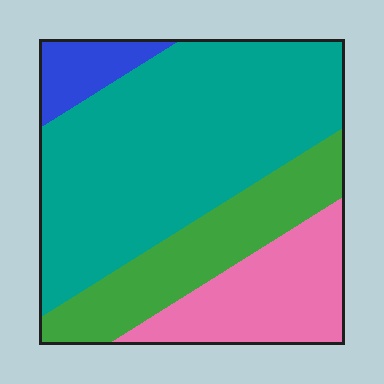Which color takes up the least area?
Blue, at roughly 5%.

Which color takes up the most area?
Teal, at roughly 55%.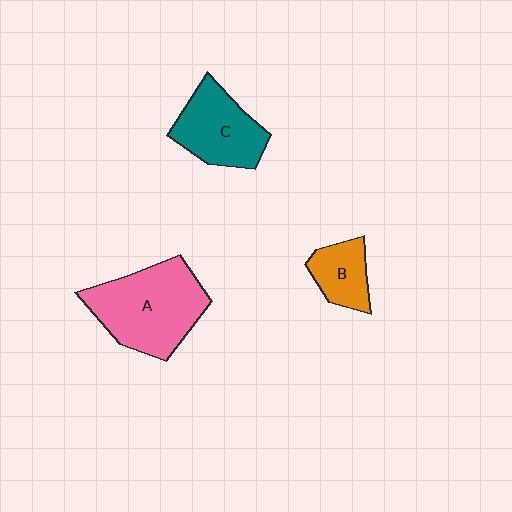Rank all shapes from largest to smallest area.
From largest to smallest: A (pink), C (teal), B (orange).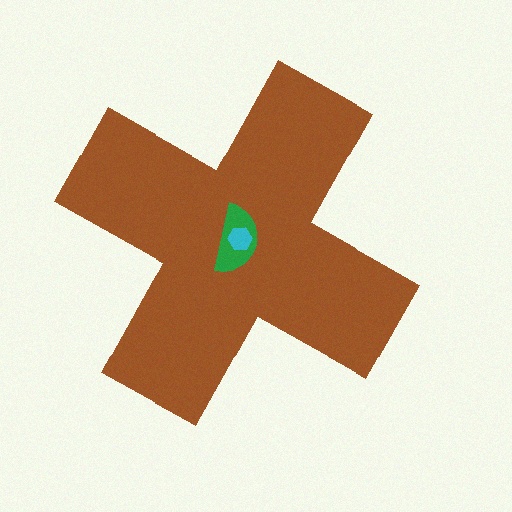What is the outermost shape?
The brown cross.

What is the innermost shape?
The cyan hexagon.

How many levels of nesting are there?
3.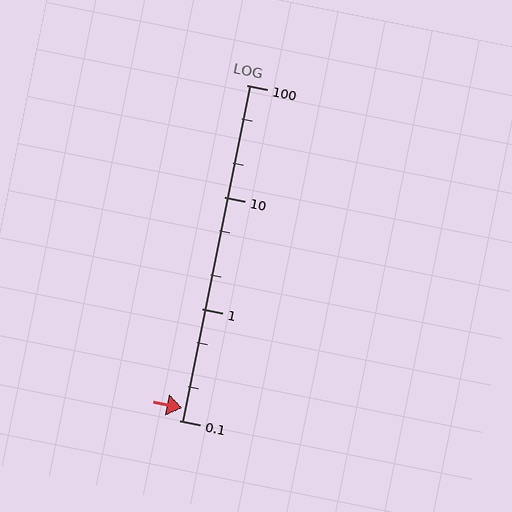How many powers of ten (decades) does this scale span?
The scale spans 3 decades, from 0.1 to 100.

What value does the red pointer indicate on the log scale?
The pointer indicates approximately 0.13.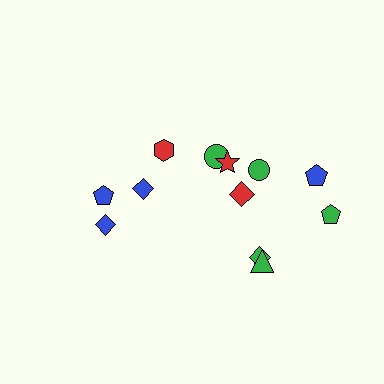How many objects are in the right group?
There are 8 objects.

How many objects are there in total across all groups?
There are 12 objects.